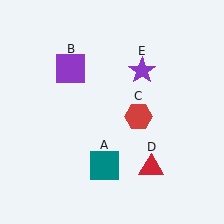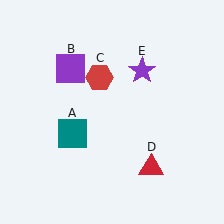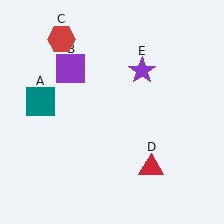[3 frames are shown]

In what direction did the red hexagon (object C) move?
The red hexagon (object C) moved up and to the left.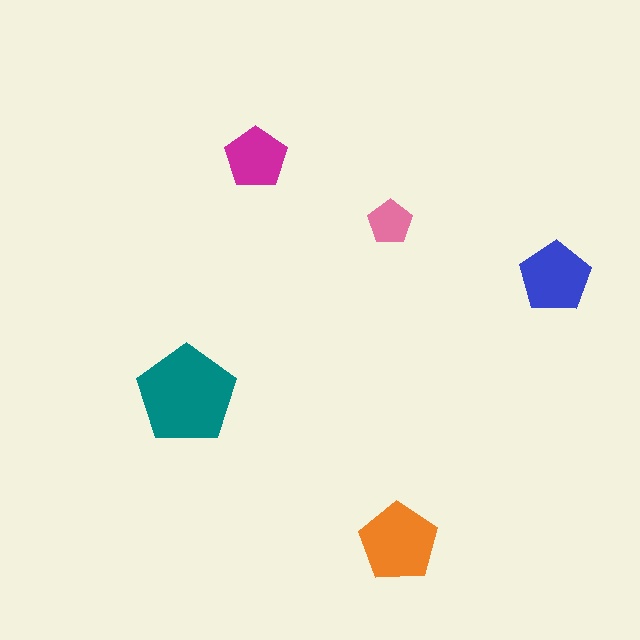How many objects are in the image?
There are 5 objects in the image.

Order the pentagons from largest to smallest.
the teal one, the orange one, the blue one, the magenta one, the pink one.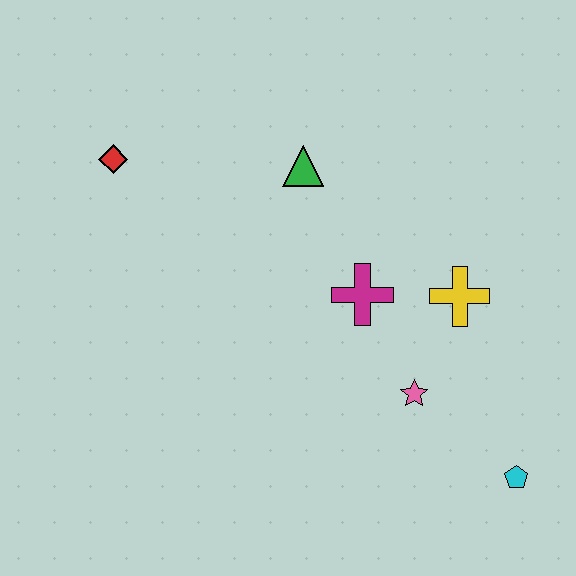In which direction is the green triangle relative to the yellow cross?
The green triangle is to the left of the yellow cross.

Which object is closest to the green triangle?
The magenta cross is closest to the green triangle.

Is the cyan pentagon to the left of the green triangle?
No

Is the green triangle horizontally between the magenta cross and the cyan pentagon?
No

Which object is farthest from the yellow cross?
The red diamond is farthest from the yellow cross.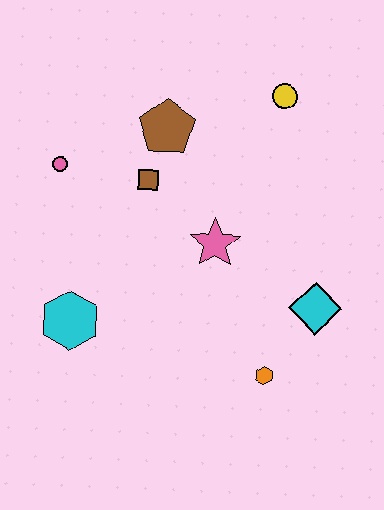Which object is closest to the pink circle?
The brown square is closest to the pink circle.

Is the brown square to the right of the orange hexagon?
No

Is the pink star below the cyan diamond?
No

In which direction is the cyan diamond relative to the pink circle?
The cyan diamond is to the right of the pink circle.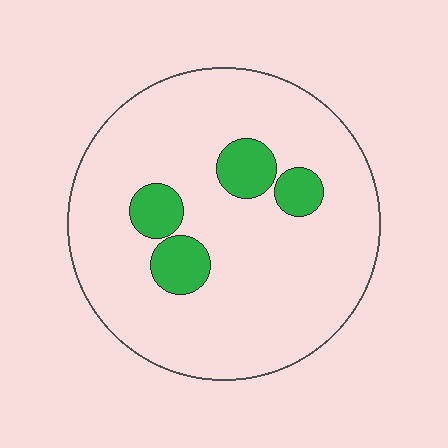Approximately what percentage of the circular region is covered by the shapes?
Approximately 15%.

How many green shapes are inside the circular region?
4.